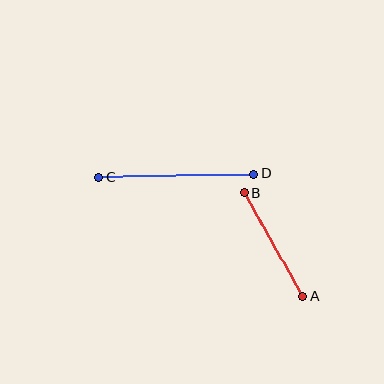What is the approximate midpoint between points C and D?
The midpoint is at approximately (176, 175) pixels.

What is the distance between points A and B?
The distance is approximately 119 pixels.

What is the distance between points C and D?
The distance is approximately 155 pixels.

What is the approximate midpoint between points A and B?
The midpoint is at approximately (273, 244) pixels.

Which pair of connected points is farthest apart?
Points C and D are farthest apart.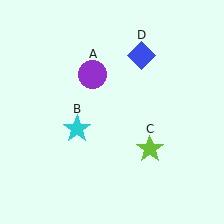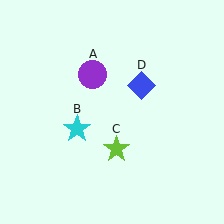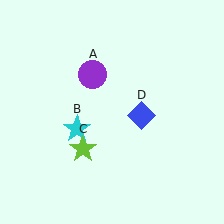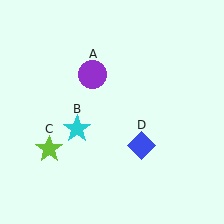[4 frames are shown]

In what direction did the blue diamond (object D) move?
The blue diamond (object D) moved down.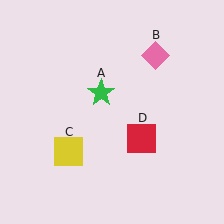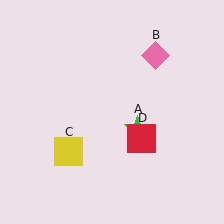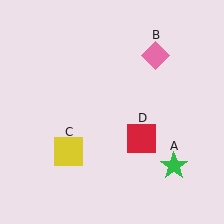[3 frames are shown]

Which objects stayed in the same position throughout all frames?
Pink diamond (object B) and yellow square (object C) and red square (object D) remained stationary.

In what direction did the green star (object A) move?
The green star (object A) moved down and to the right.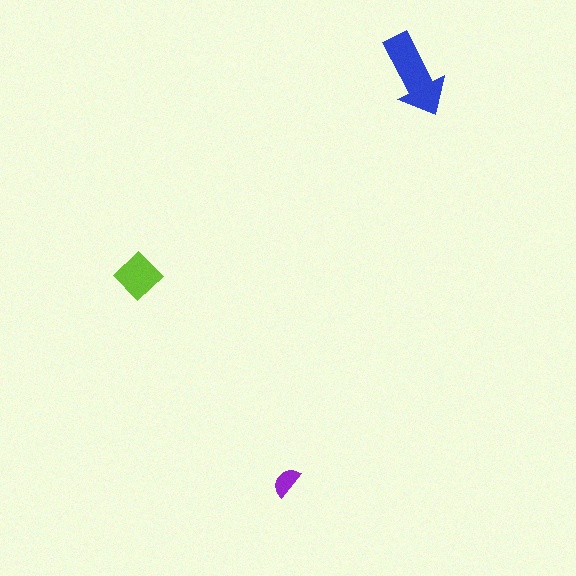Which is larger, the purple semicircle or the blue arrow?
The blue arrow.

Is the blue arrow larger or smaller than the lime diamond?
Larger.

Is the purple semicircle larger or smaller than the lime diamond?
Smaller.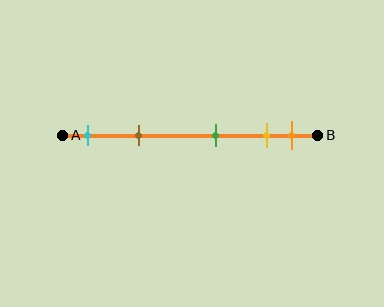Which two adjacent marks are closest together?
The yellow and orange marks are the closest adjacent pair.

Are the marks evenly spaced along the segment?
No, the marks are not evenly spaced.